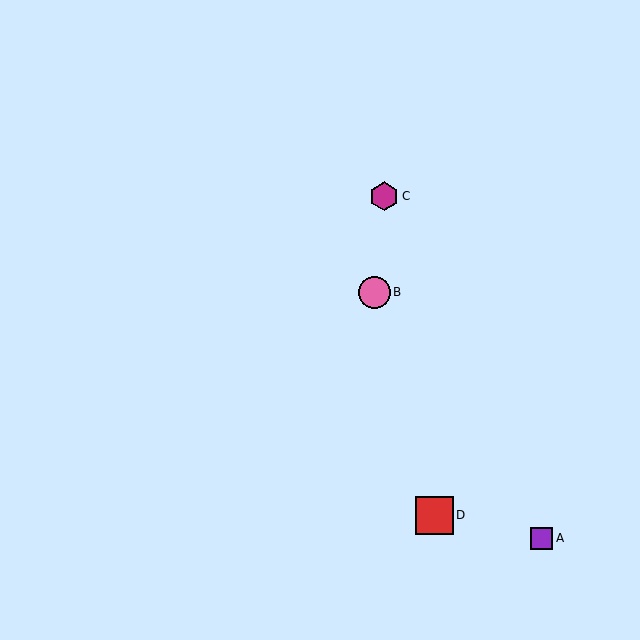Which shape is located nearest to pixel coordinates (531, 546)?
The purple square (labeled A) at (541, 538) is nearest to that location.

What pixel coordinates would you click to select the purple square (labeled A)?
Click at (541, 538) to select the purple square A.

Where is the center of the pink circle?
The center of the pink circle is at (374, 292).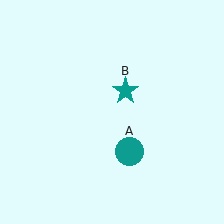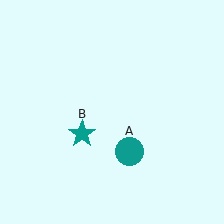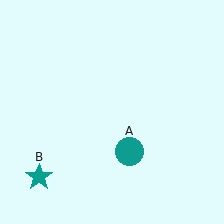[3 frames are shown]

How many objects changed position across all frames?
1 object changed position: teal star (object B).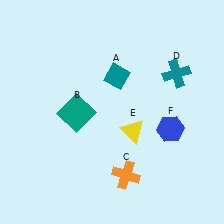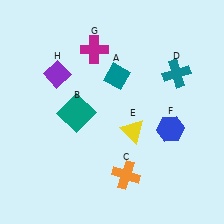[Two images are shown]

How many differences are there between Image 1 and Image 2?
There are 2 differences between the two images.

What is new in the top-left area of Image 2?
A magenta cross (G) was added in the top-left area of Image 2.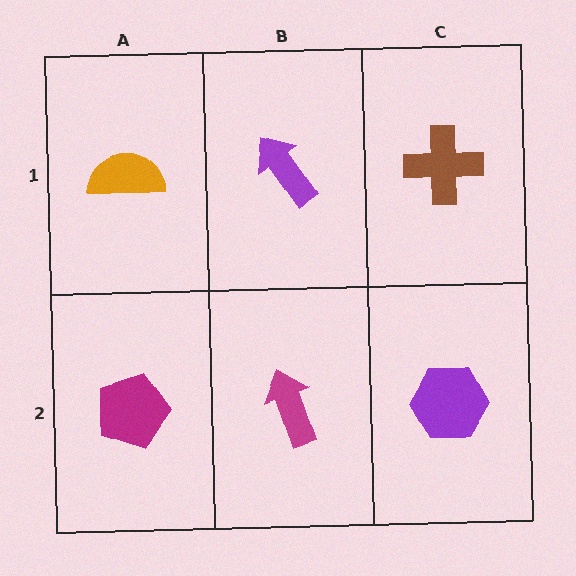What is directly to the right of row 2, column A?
A magenta arrow.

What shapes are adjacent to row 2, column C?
A brown cross (row 1, column C), a magenta arrow (row 2, column B).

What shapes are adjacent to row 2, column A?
An orange semicircle (row 1, column A), a magenta arrow (row 2, column B).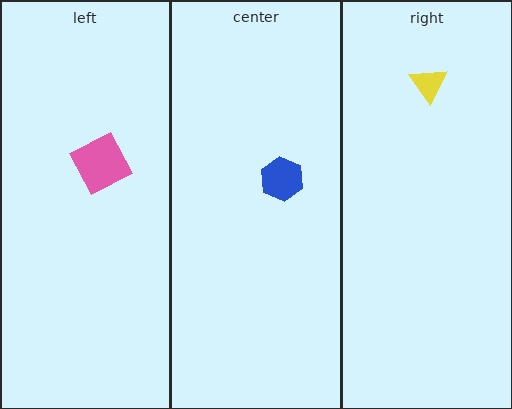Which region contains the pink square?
The left region.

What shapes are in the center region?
The blue hexagon.